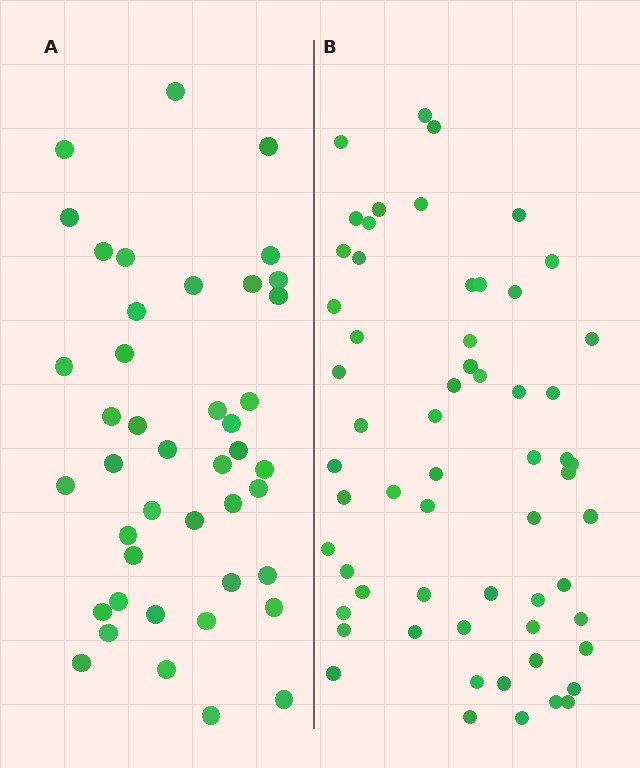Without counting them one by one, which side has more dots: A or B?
Region B (the right region) has more dots.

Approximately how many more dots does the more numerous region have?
Region B has approximately 15 more dots than region A.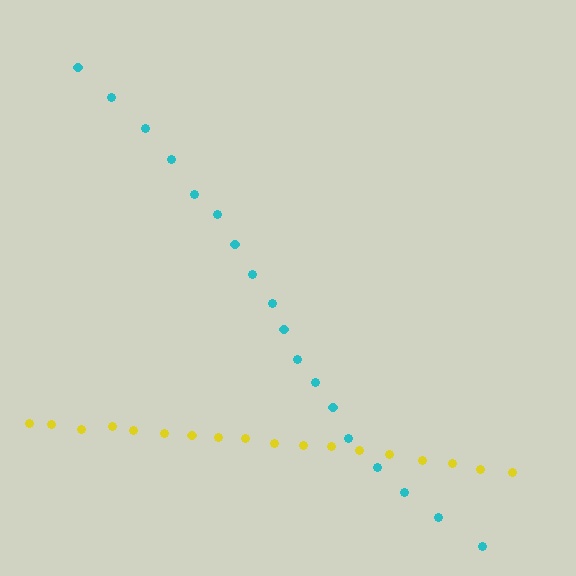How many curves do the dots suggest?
There are 2 distinct paths.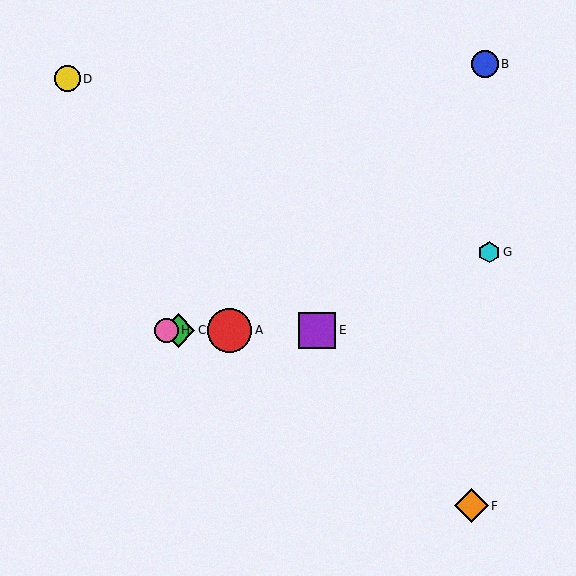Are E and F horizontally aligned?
No, E is at y≈330 and F is at y≈506.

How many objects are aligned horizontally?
4 objects (A, C, E, H) are aligned horizontally.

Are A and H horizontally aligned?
Yes, both are at y≈330.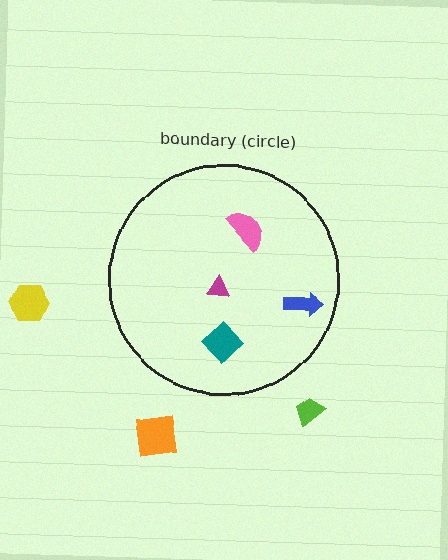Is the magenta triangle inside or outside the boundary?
Inside.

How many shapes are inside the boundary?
4 inside, 3 outside.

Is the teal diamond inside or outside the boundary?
Inside.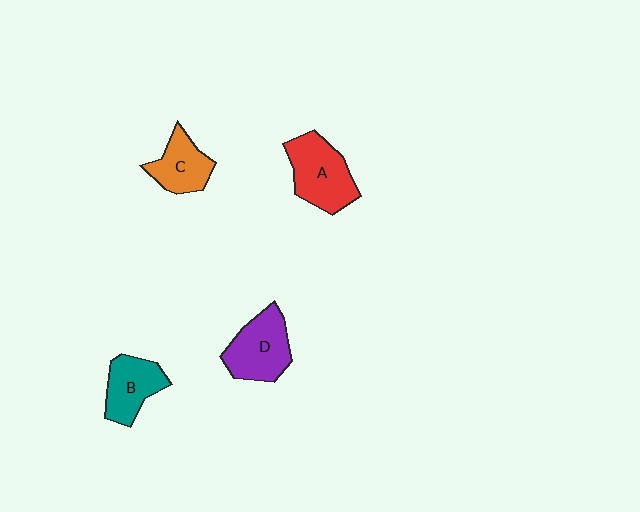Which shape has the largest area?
Shape A (red).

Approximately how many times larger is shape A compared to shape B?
Approximately 1.3 times.